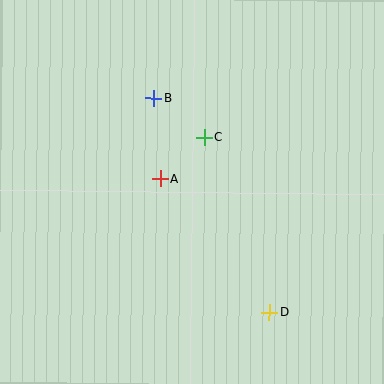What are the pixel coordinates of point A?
Point A is at (161, 179).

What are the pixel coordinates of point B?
Point B is at (154, 98).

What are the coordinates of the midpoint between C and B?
The midpoint between C and B is at (179, 118).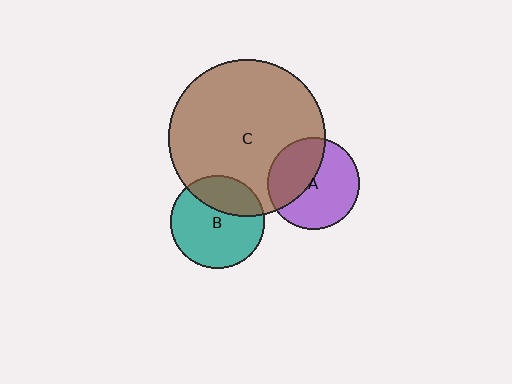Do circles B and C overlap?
Yes.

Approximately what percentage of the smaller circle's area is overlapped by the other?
Approximately 30%.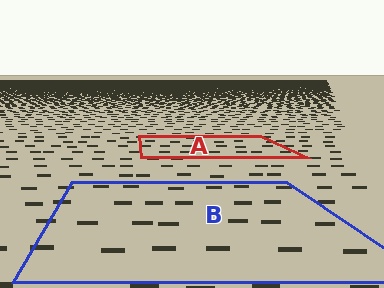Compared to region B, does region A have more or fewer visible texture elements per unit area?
Region A has more texture elements per unit area — they are packed more densely because it is farther away.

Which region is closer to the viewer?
Region B is closer. The texture elements there are larger and more spread out.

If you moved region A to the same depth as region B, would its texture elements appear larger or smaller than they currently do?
They would appear larger. At a closer depth, the same texture elements are projected at a bigger on-screen size.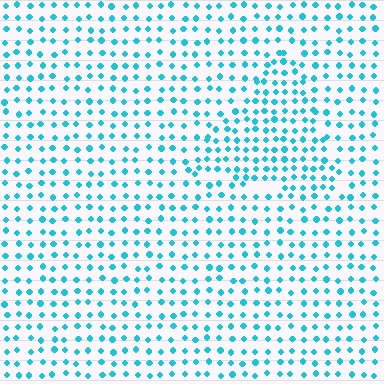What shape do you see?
I see a triangle.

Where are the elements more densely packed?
The elements are more densely packed inside the triangle boundary.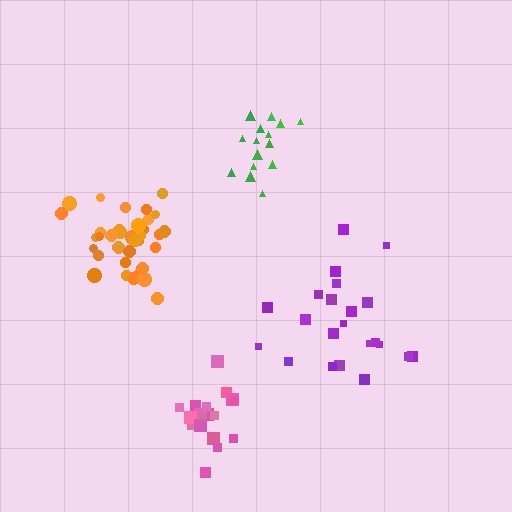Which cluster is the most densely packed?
Orange.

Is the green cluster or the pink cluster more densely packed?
Pink.